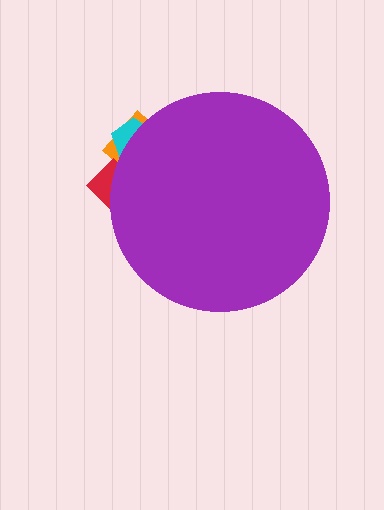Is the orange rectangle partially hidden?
Yes, the orange rectangle is partially hidden behind the purple circle.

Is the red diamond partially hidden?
Yes, the red diamond is partially hidden behind the purple circle.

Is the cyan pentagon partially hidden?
Yes, the cyan pentagon is partially hidden behind the purple circle.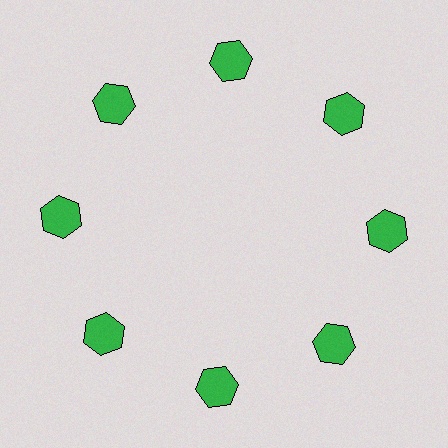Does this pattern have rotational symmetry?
Yes, this pattern has 8-fold rotational symmetry. It looks the same after rotating 45 degrees around the center.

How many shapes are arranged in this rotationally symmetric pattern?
There are 8 shapes, arranged in 8 groups of 1.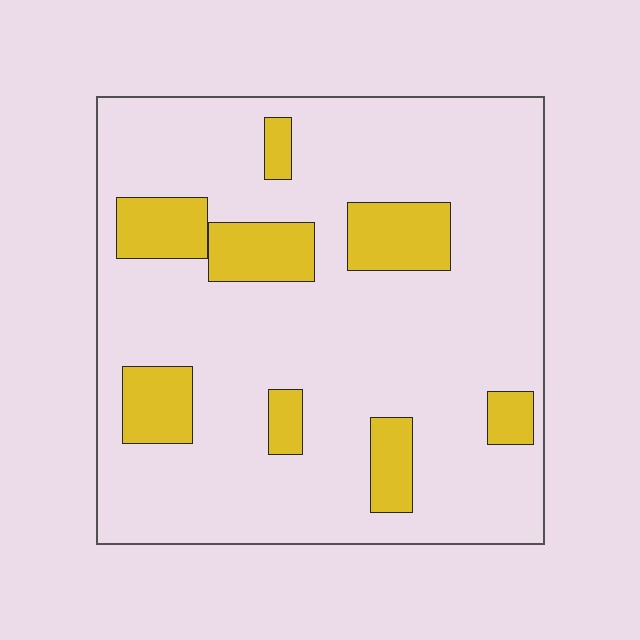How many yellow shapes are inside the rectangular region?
8.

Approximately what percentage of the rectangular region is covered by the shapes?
Approximately 20%.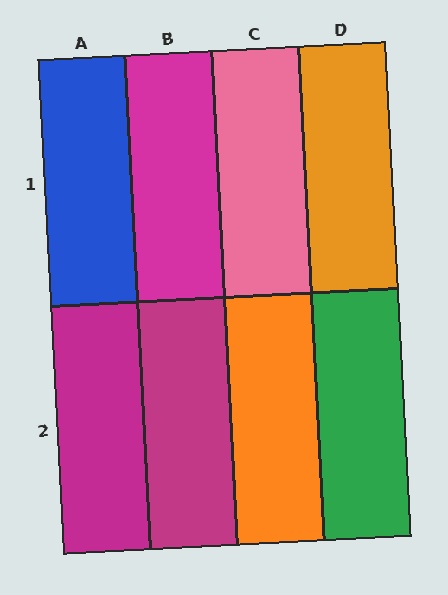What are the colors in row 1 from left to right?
Blue, magenta, pink, orange.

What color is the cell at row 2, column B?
Magenta.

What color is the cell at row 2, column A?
Magenta.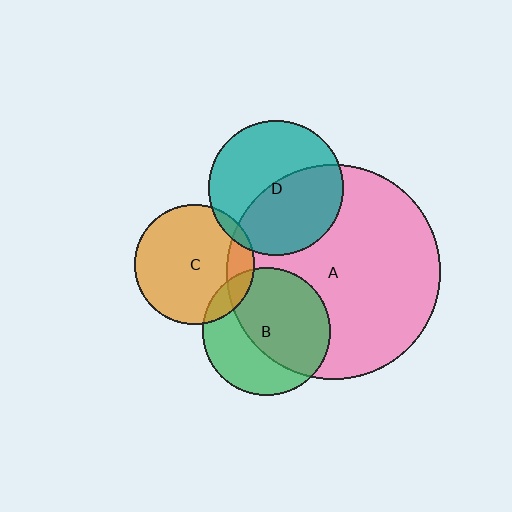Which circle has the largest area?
Circle A (pink).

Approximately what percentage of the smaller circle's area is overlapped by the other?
Approximately 5%.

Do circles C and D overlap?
Yes.